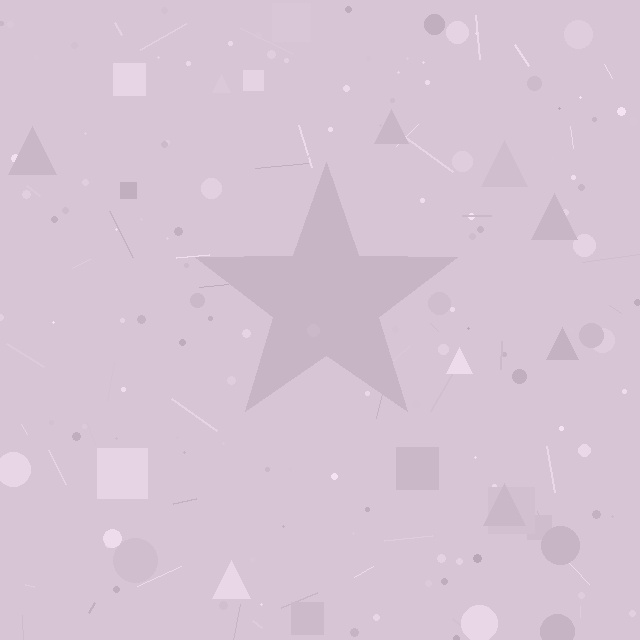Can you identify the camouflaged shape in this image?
The camouflaged shape is a star.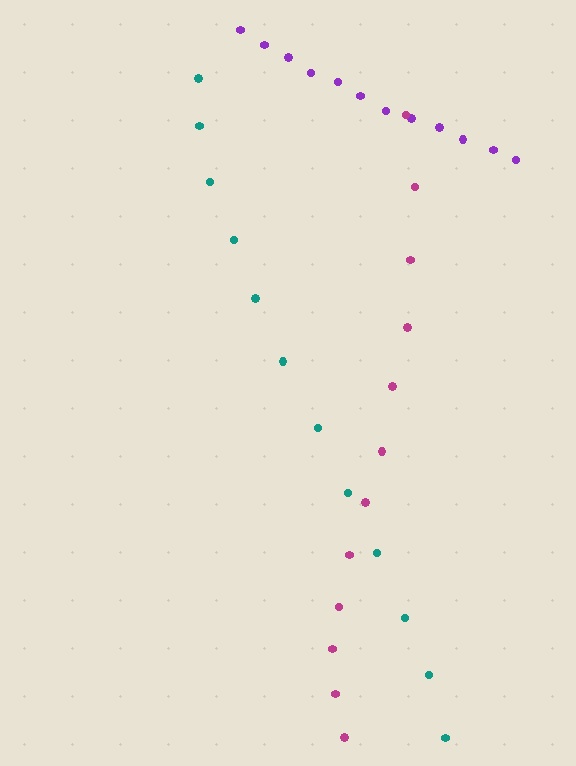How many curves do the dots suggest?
There are 3 distinct paths.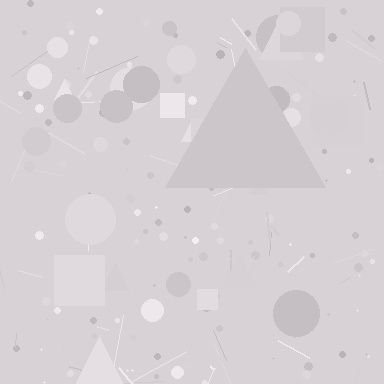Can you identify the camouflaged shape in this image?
The camouflaged shape is a triangle.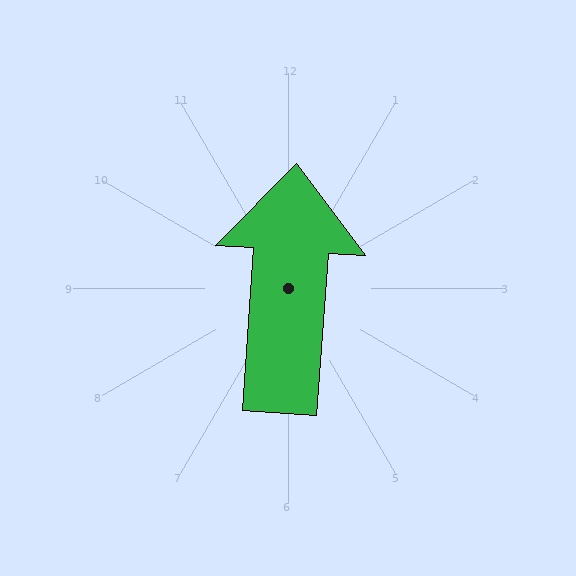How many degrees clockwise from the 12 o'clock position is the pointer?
Approximately 4 degrees.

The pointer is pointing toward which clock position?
Roughly 12 o'clock.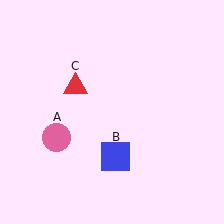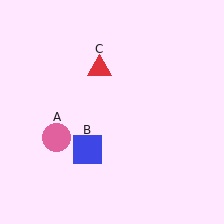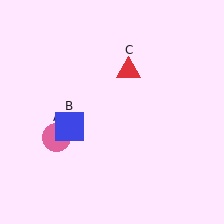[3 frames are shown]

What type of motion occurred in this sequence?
The blue square (object B), red triangle (object C) rotated clockwise around the center of the scene.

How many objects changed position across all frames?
2 objects changed position: blue square (object B), red triangle (object C).